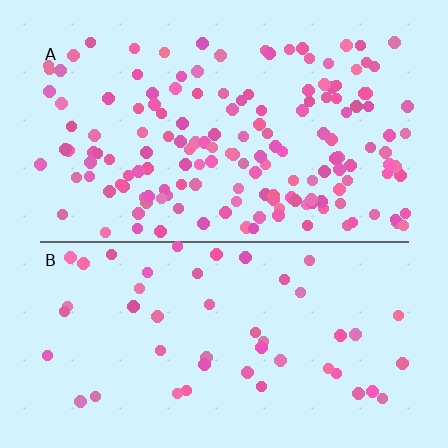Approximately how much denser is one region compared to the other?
Approximately 3.2× — region A over region B.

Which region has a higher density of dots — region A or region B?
A (the top).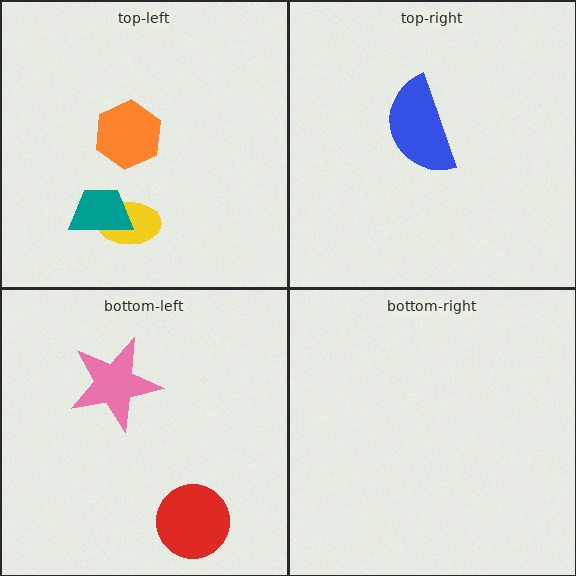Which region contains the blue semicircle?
The top-right region.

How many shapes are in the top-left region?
3.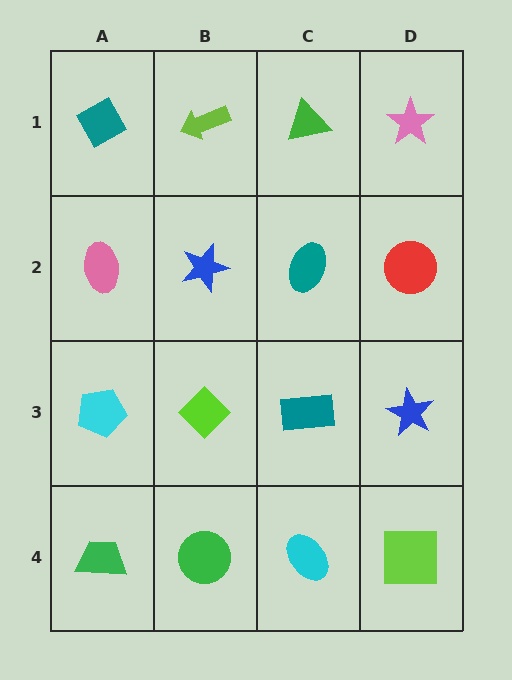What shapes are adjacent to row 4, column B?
A lime diamond (row 3, column B), a green trapezoid (row 4, column A), a cyan ellipse (row 4, column C).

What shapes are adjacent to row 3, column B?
A blue star (row 2, column B), a green circle (row 4, column B), a cyan pentagon (row 3, column A), a teal rectangle (row 3, column C).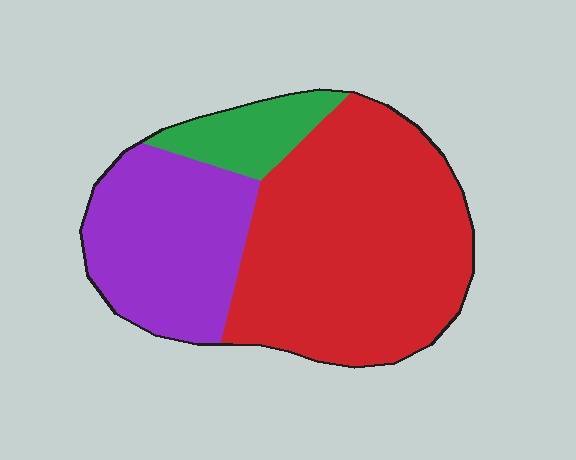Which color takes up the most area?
Red, at roughly 60%.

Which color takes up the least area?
Green, at roughly 10%.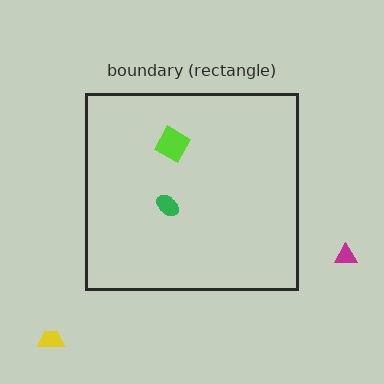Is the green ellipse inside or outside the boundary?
Inside.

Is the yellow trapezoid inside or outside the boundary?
Outside.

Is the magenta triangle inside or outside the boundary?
Outside.